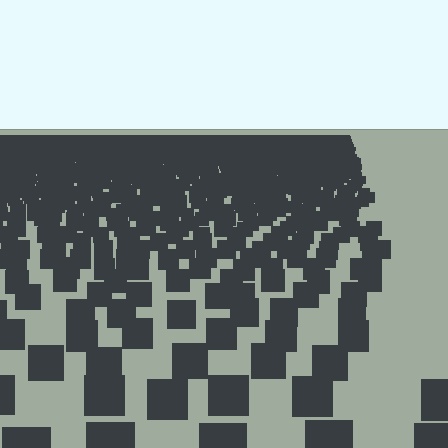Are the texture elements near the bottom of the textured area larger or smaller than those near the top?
Larger. Near the bottom, elements are closer to the viewer and appear at a bigger on-screen size.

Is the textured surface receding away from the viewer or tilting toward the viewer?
The surface is receding away from the viewer. Texture elements get smaller and denser toward the top.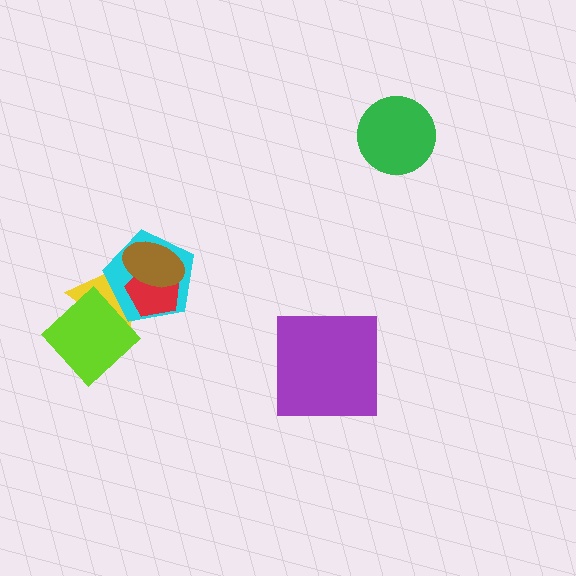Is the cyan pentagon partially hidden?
Yes, it is partially covered by another shape.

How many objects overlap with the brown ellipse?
3 objects overlap with the brown ellipse.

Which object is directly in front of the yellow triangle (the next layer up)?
The cyan pentagon is directly in front of the yellow triangle.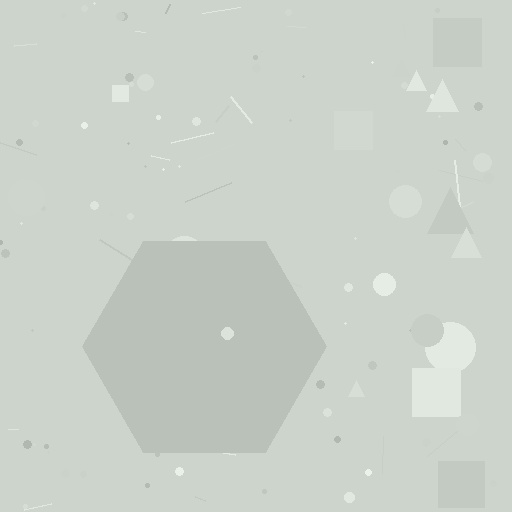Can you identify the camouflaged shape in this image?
The camouflaged shape is a hexagon.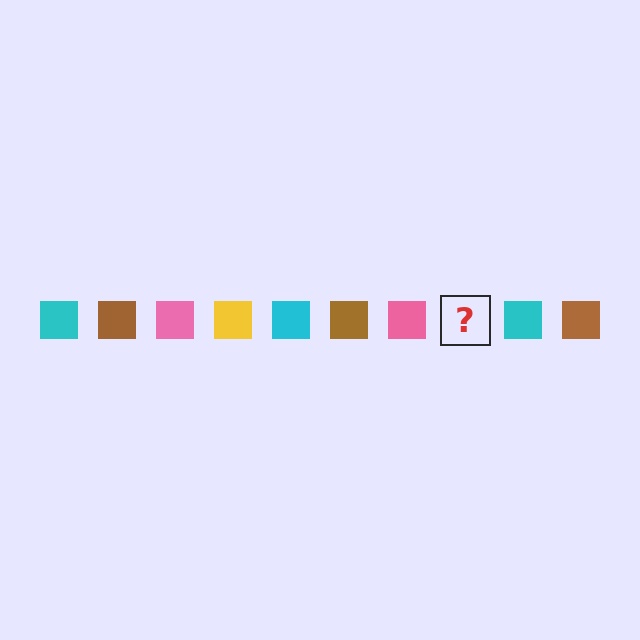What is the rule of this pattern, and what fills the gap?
The rule is that the pattern cycles through cyan, brown, pink, yellow squares. The gap should be filled with a yellow square.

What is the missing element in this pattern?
The missing element is a yellow square.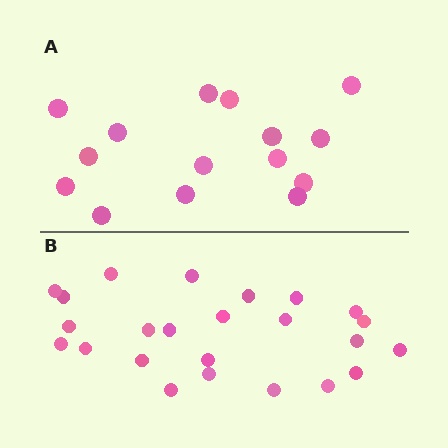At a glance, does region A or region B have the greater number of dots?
Region B (the bottom region) has more dots.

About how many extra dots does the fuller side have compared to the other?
Region B has roughly 8 or so more dots than region A.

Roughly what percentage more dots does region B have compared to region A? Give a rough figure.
About 60% more.